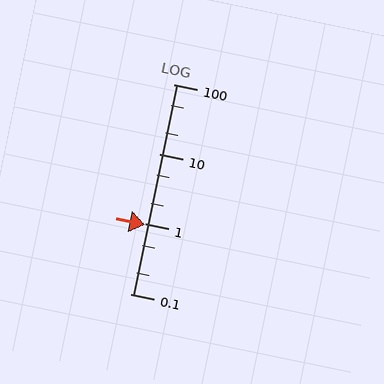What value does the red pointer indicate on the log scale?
The pointer indicates approximately 0.98.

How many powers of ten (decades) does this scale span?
The scale spans 3 decades, from 0.1 to 100.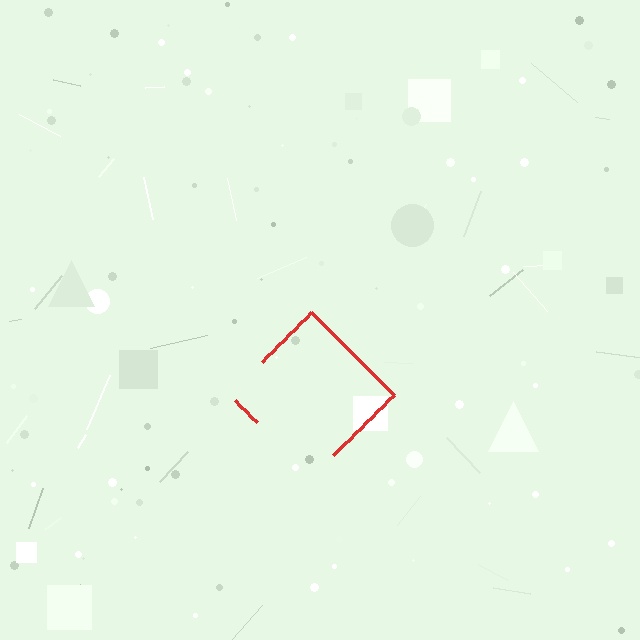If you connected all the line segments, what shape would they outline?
They would outline a diamond.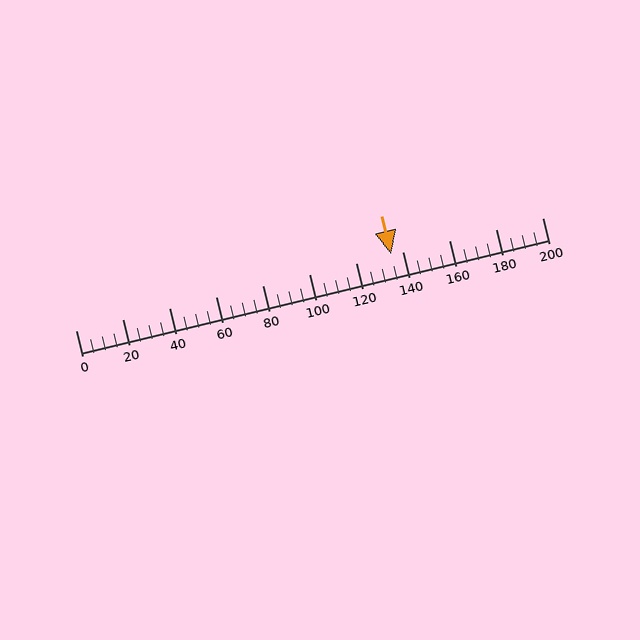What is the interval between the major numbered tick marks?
The major tick marks are spaced 20 units apart.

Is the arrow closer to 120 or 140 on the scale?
The arrow is closer to 140.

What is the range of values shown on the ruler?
The ruler shows values from 0 to 200.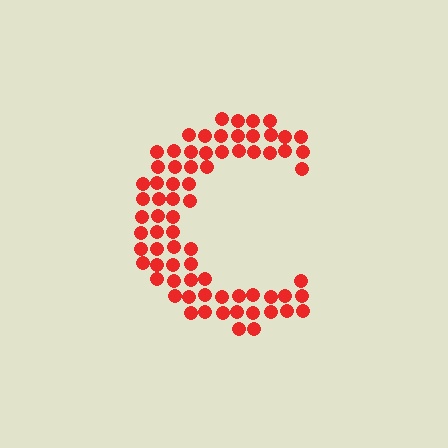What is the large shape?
The large shape is the letter C.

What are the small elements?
The small elements are circles.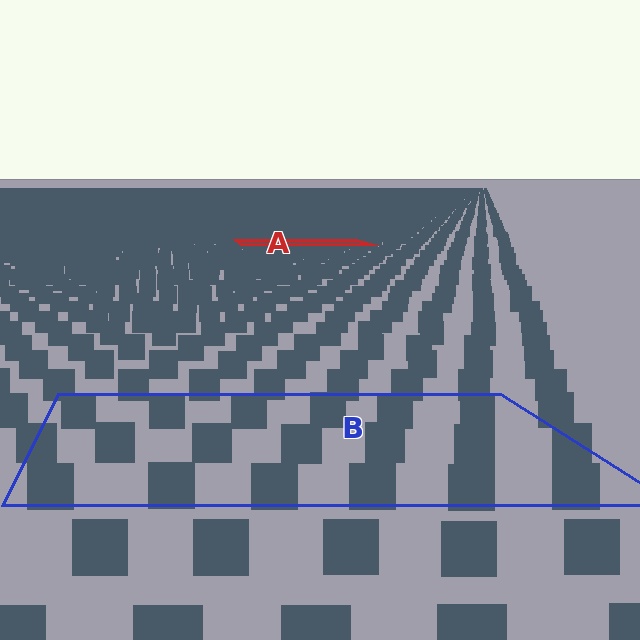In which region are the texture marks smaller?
The texture marks are smaller in region A, because it is farther away.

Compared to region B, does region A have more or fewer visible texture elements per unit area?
Region A has more texture elements per unit area — they are packed more densely because it is farther away.